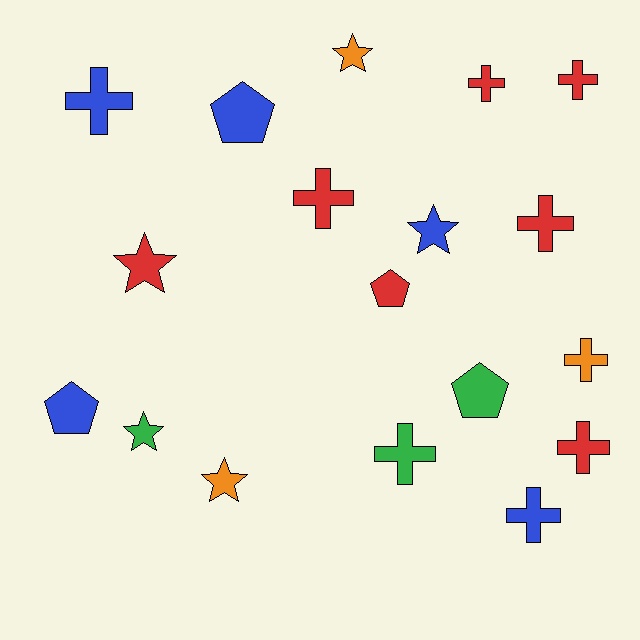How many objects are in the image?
There are 18 objects.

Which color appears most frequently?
Red, with 7 objects.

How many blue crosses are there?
There are 2 blue crosses.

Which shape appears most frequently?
Cross, with 9 objects.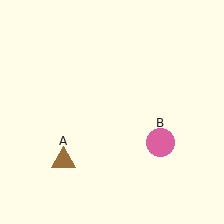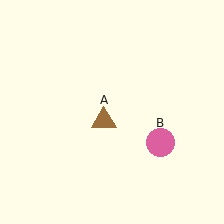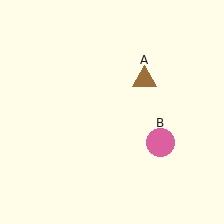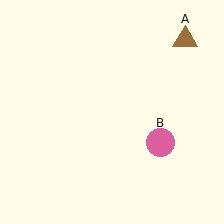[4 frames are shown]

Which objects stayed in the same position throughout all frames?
Pink circle (object B) remained stationary.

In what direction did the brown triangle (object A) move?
The brown triangle (object A) moved up and to the right.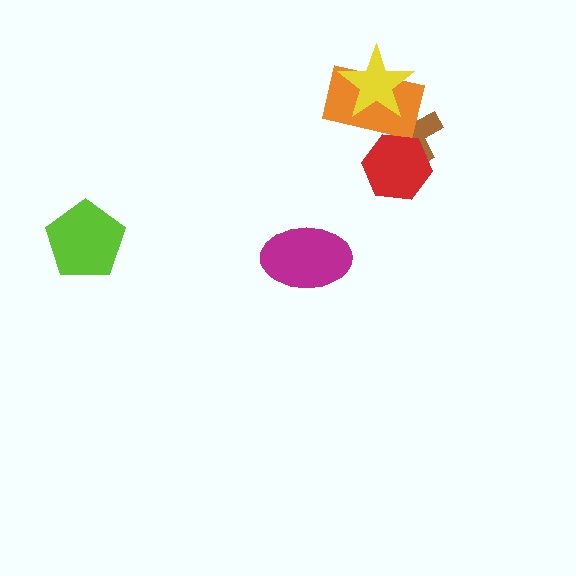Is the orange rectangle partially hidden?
Yes, it is partially covered by another shape.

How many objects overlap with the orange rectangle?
3 objects overlap with the orange rectangle.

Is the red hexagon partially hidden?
No, no other shape covers it.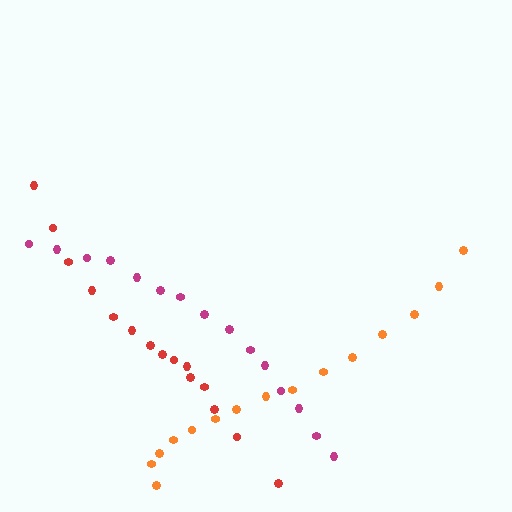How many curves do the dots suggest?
There are 3 distinct paths.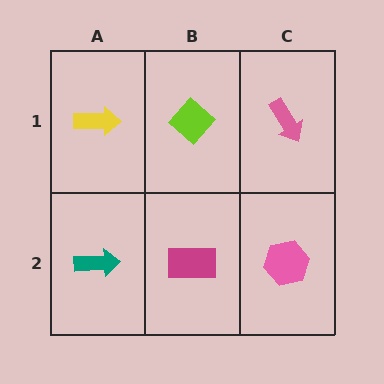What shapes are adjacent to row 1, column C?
A pink hexagon (row 2, column C), a lime diamond (row 1, column B).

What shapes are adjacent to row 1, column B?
A magenta rectangle (row 2, column B), a yellow arrow (row 1, column A), a pink arrow (row 1, column C).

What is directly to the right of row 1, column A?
A lime diamond.